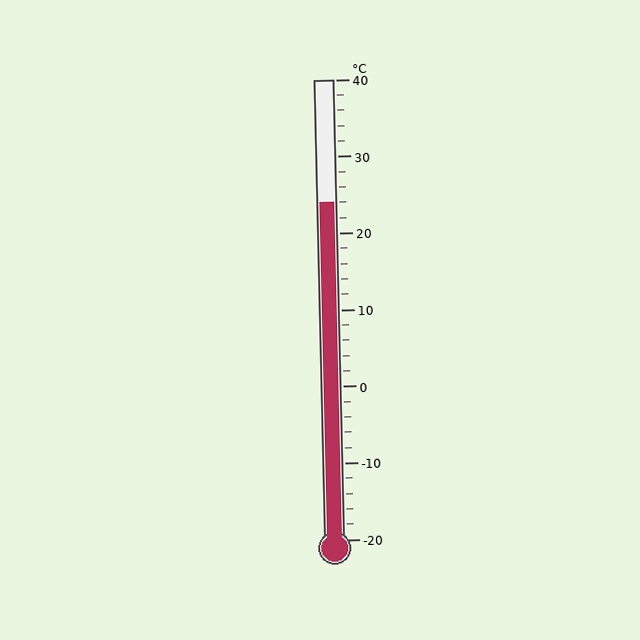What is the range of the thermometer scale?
The thermometer scale ranges from -20°C to 40°C.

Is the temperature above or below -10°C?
The temperature is above -10°C.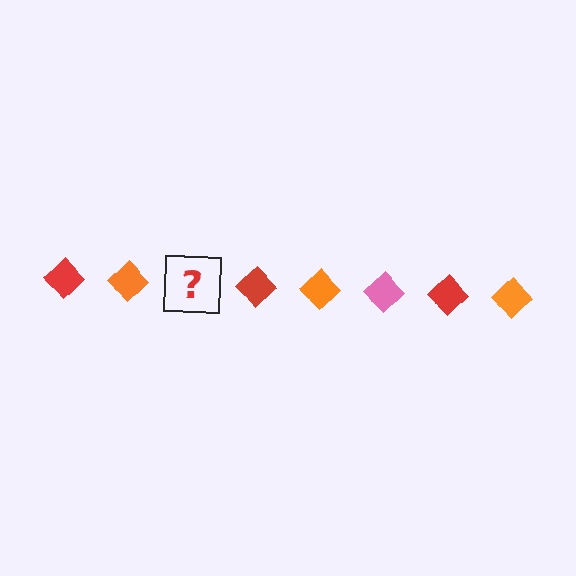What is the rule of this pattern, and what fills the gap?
The rule is that the pattern cycles through red, orange, pink diamonds. The gap should be filled with a pink diamond.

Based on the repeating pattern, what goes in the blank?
The blank should be a pink diamond.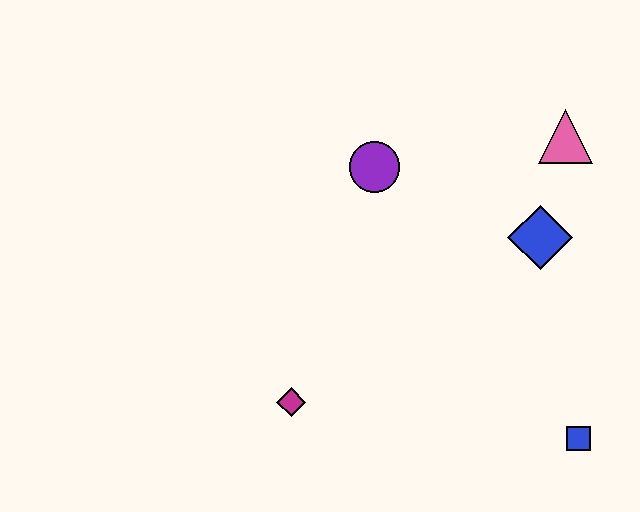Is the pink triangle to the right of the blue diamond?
Yes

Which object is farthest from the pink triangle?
The magenta diamond is farthest from the pink triangle.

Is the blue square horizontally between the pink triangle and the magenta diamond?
No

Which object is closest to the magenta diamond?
The purple circle is closest to the magenta diamond.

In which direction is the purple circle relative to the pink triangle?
The purple circle is to the left of the pink triangle.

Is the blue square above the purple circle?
No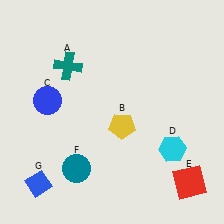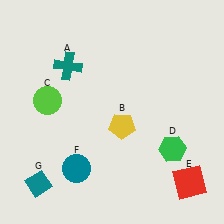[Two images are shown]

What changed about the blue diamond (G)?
In Image 1, G is blue. In Image 2, it changed to teal.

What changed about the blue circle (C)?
In Image 1, C is blue. In Image 2, it changed to lime.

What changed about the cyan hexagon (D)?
In Image 1, D is cyan. In Image 2, it changed to green.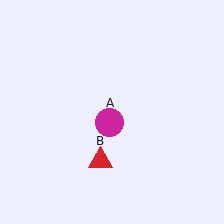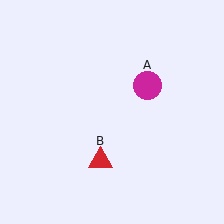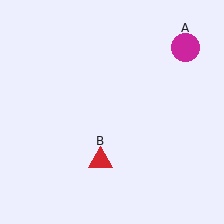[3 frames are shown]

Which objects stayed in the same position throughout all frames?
Red triangle (object B) remained stationary.